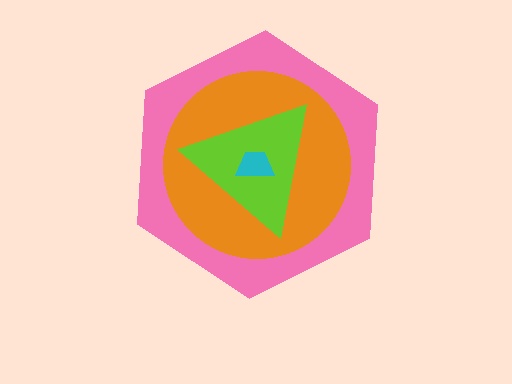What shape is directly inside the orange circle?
The lime triangle.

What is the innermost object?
The cyan trapezoid.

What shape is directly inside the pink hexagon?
The orange circle.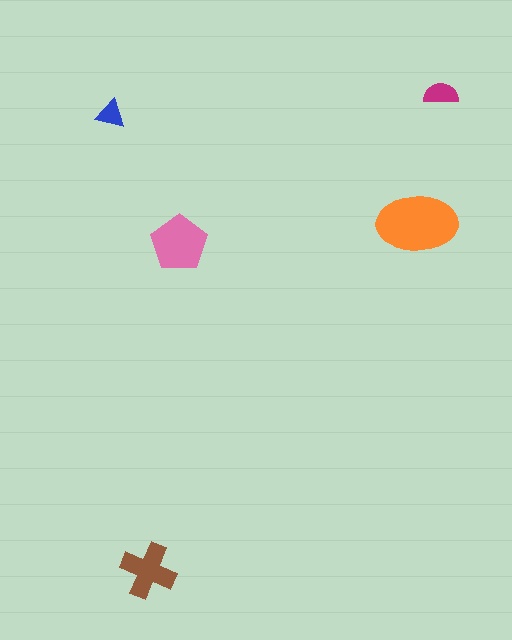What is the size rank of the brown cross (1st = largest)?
3rd.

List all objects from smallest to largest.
The blue triangle, the magenta semicircle, the brown cross, the pink pentagon, the orange ellipse.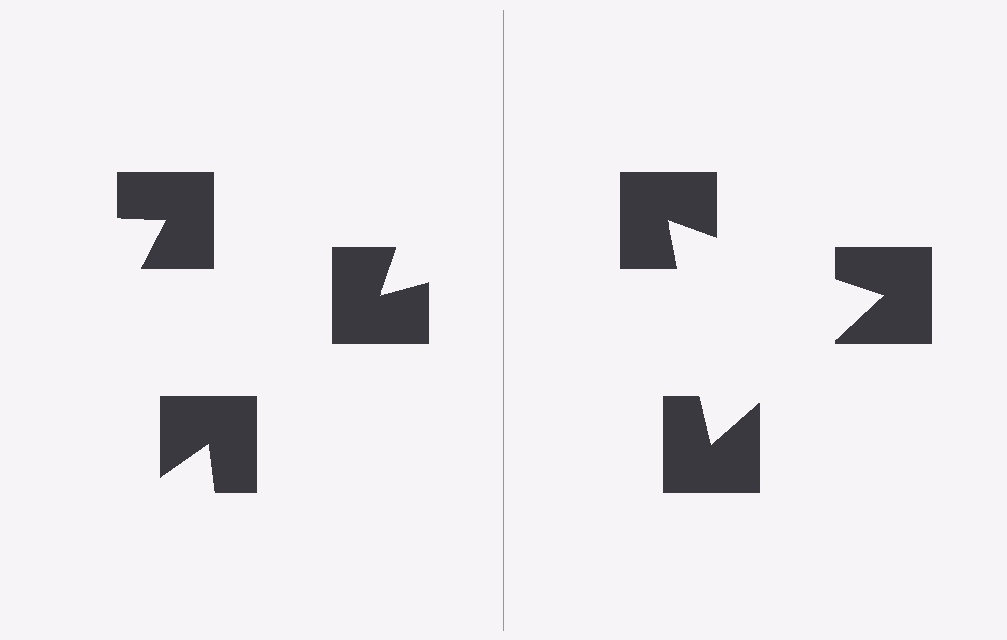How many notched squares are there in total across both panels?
6 — 3 on each side.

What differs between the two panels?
The notched squares are positioned identically on both sides; only the wedge orientations differ. On the right they align to a triangle; on the left they are misaligned.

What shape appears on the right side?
An illusory triangle.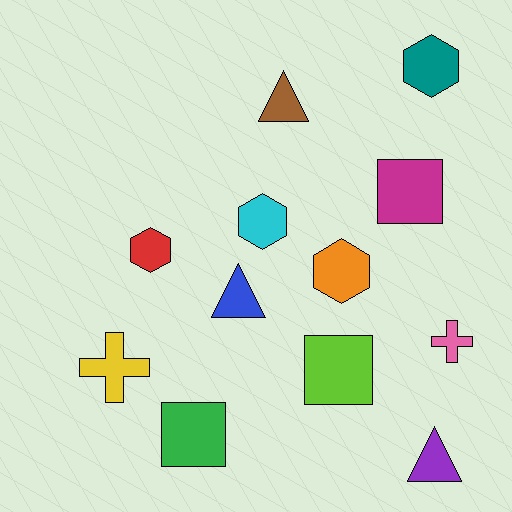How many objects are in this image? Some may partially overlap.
There are 12 objects.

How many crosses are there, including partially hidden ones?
There are 2 crosses.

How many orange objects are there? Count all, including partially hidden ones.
There is 1 orange object.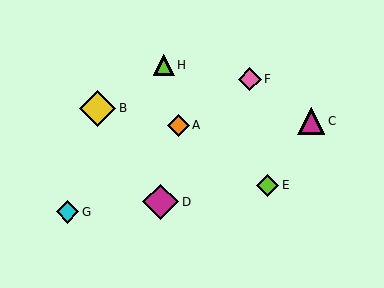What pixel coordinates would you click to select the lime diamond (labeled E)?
Click at (268, 185) to select the lime diamond E.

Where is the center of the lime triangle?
The center of the lime triangle is at (164, 65).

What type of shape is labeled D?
Shape D is a magenta diamond.